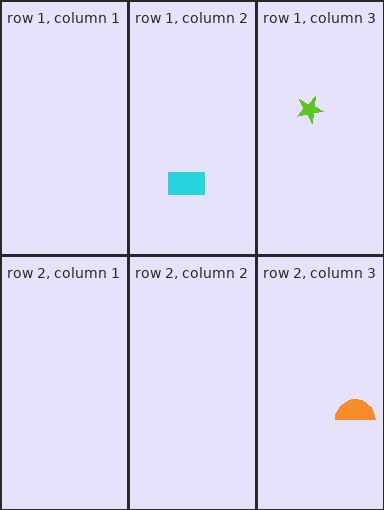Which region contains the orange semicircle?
The row 2, column 3 region.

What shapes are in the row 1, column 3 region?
The lime star.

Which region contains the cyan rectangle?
The row 1, column 2 region.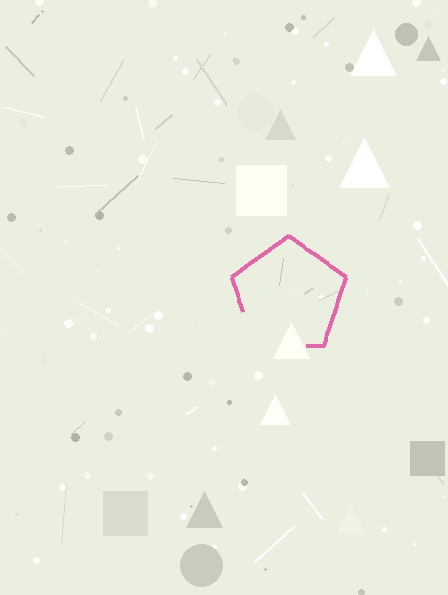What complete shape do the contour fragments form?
The contour fragments form a pentagon.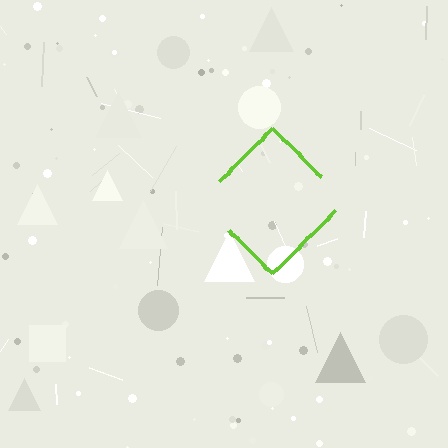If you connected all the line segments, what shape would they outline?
They would outline a diamond.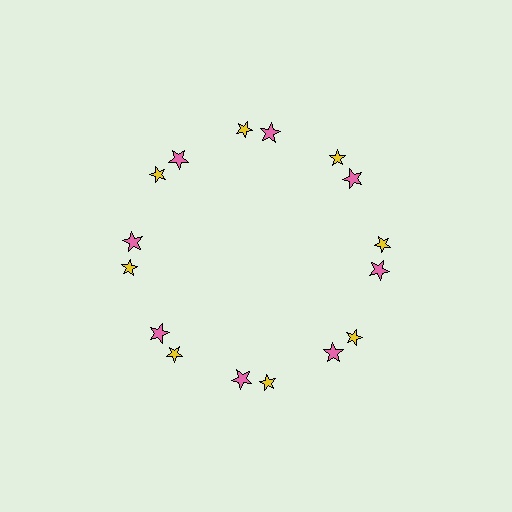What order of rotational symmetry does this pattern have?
This pattern has 8-fold rotational symmetry.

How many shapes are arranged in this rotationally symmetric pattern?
There are 16 shapes, arranged in 8 groups of 2.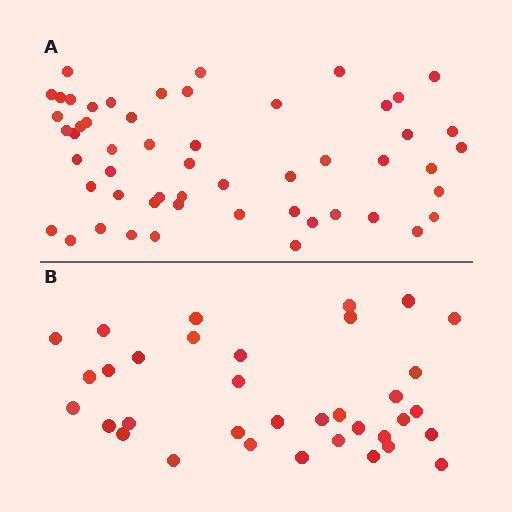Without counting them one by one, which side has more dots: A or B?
Region A (the top region) has more dots.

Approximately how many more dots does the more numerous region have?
Region A has approximately 20 more dots than region B.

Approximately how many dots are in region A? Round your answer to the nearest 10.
About 50 dots. (The exact count is 54, which rounds to 50.)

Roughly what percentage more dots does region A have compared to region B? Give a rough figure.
About 55% more.